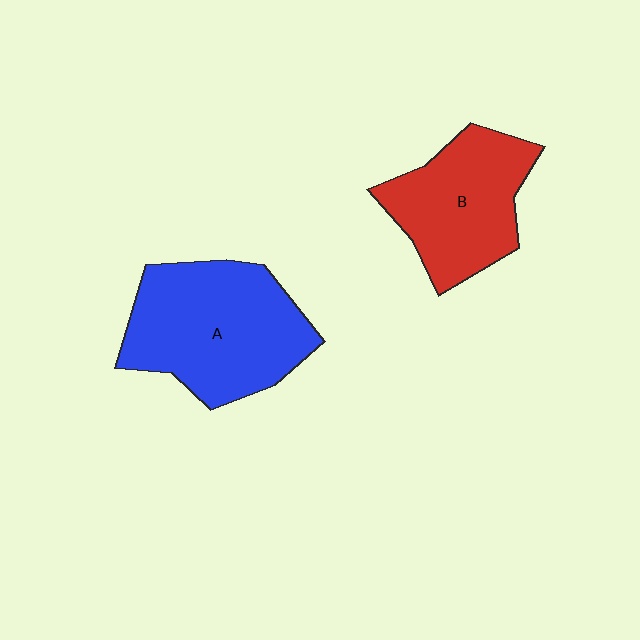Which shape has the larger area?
Shape A (blue).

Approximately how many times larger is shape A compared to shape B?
Approximately 1.3 times.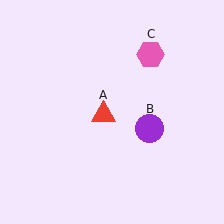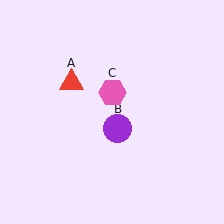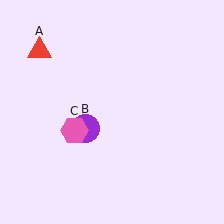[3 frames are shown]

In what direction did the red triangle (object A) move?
The red triangle (object A) moved up and to the left.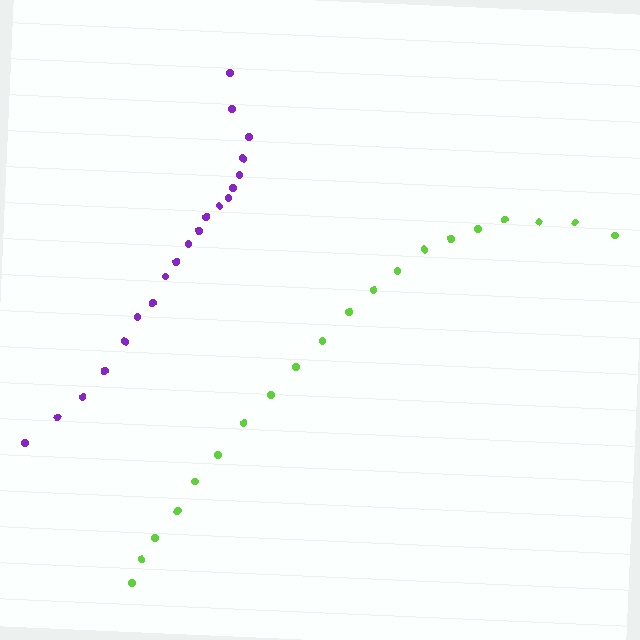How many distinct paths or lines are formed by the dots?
There are 2 distinct paths.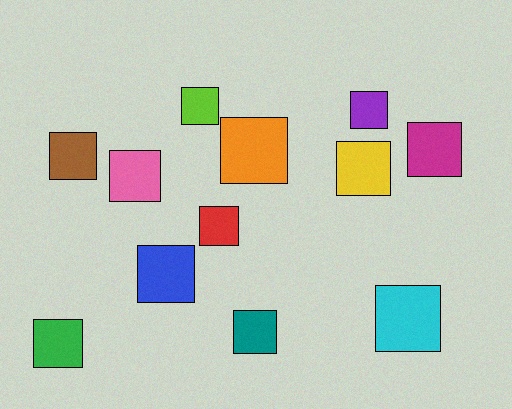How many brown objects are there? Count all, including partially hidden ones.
There is 1 brown object.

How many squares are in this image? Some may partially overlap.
There are 12 squares.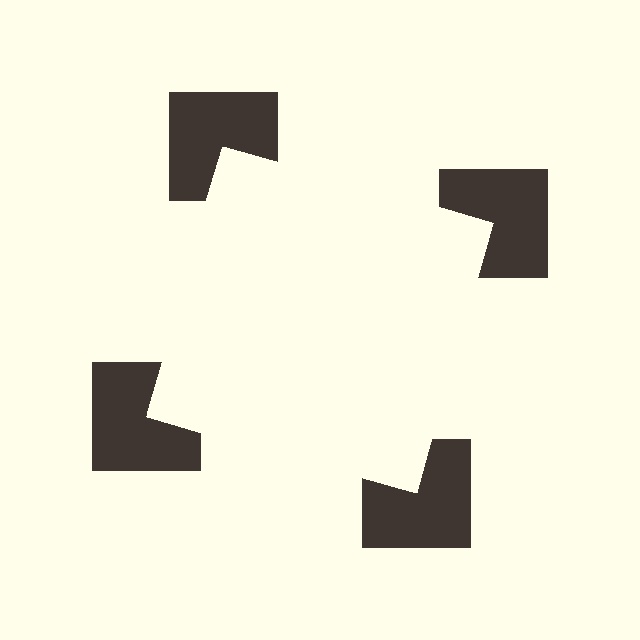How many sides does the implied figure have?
4 sides.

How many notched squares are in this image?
There are 4 — one at each vertex of the illusory square.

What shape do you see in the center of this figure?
An illusory square — its edges are inferred from the aligned wedge cuts in the notched squares, not physically drawn.